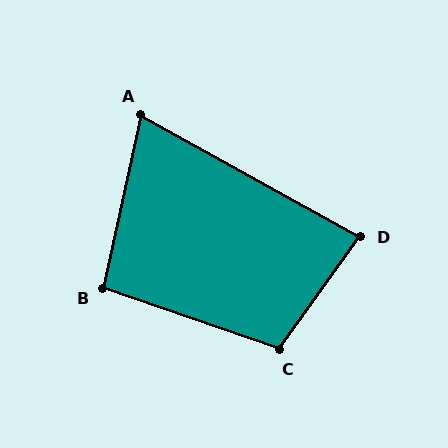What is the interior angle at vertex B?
Approximately 97 degrees (obtuse).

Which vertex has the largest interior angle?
C, at approximately 107 degrees.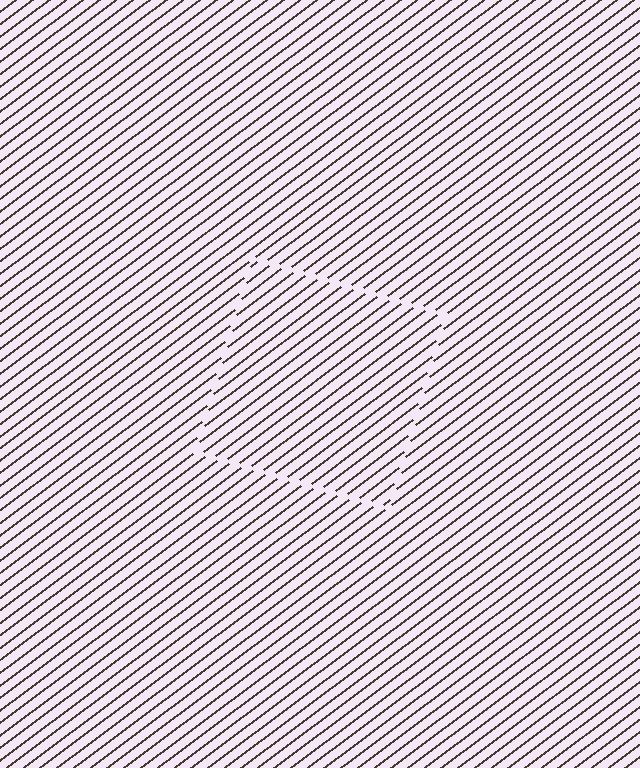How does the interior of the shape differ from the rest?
The interior of the shape contains the same grating, shifted by half a period — the contour is defined by the phase discontinuity where line-ends from the inner and outer gratings abut.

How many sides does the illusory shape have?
4 sides — the line-ends trace a square.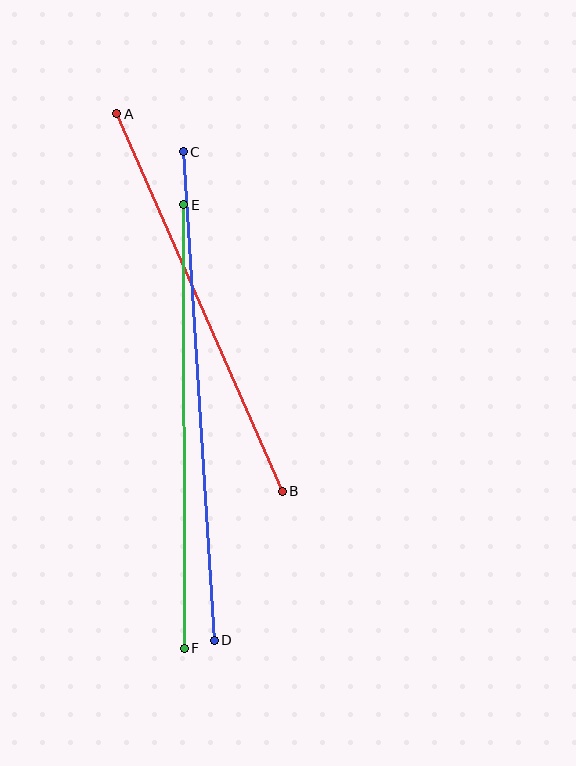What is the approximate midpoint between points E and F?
The midpoint is at approximately (184, 427) pixels.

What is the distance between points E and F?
The distance is approximately 444 pixels.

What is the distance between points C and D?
The distance is approximately 489 pixels.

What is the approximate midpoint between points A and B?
The midpoint is at approximately (199, 302) pixels.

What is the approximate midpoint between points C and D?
The midpoint is at approximately (199, 396) pixels.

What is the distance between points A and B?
The distance is approximately 412 pixels.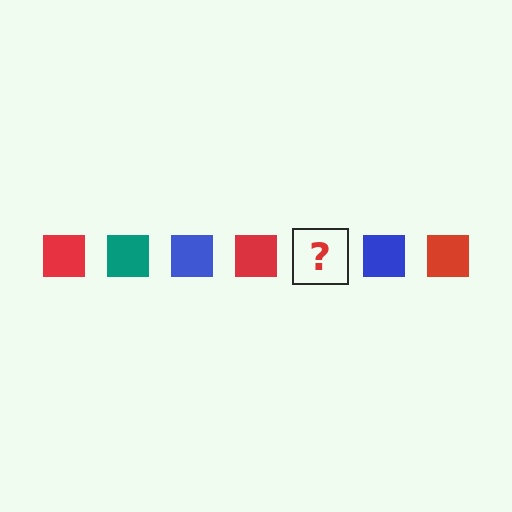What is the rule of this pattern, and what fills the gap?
The rule is that the pattern cycles through red, teal, blue squares. The gap should be filled with a teal square.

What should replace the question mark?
The question mark should be replaced with a teal square.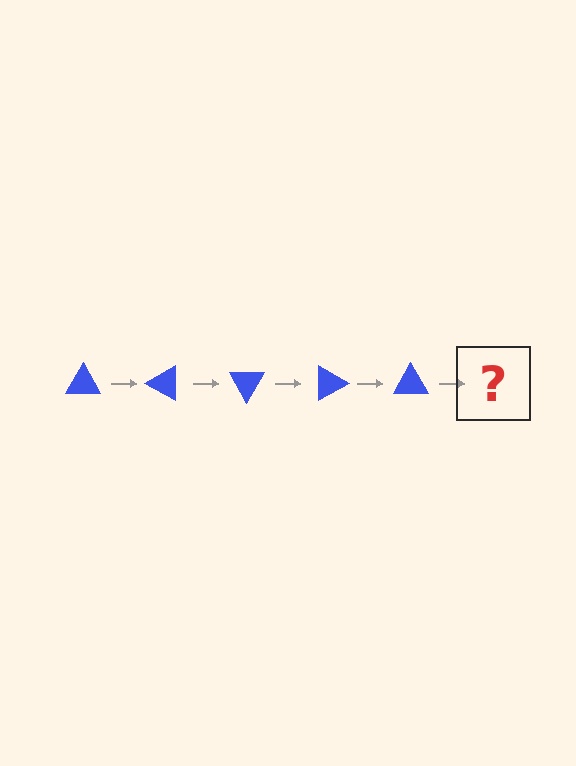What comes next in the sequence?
The next element should be a blue triangle rotated 150 degrees.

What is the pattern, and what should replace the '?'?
The pattern is that the triangle rotates 30 degrees each step. The '?' should be a blue triangle rotated 150 degrees.